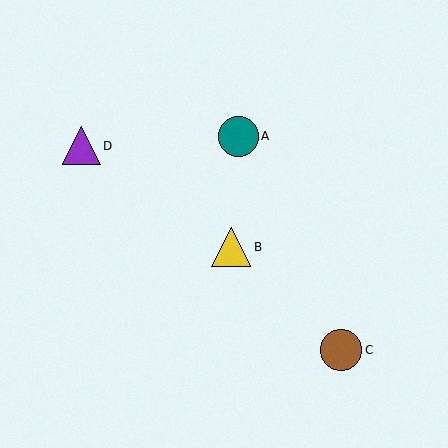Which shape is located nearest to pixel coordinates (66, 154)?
The purple triangle (labeled D) at (81, 146) is nearest to that location.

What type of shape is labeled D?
Shape D is a purple triangle.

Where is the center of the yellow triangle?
The center of the yellow triangle is at (231, 247).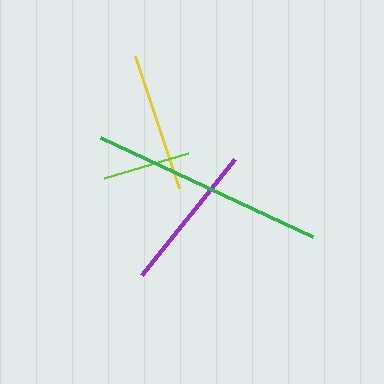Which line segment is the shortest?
The lime line is the shortest at approximately 88 pixels.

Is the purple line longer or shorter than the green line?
The green line is longer than the purple line.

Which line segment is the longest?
The green line is the longest at approximately 233 pixels.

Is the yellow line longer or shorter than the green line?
The green line is longer than the yellow line.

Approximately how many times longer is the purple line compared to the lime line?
The purple line is approximately 1.7 times the length of the lime line.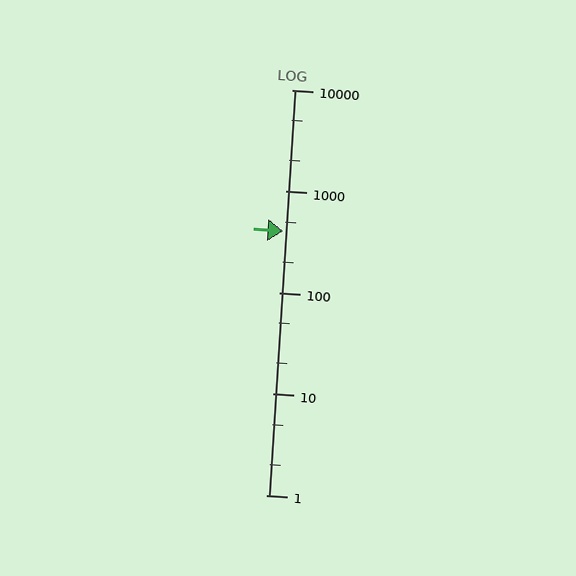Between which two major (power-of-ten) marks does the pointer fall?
The pointer is between 100 and 1000.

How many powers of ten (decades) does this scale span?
The scale spans 4 decades, from 1 to 10000.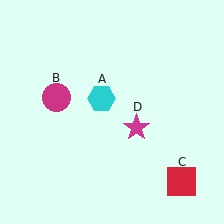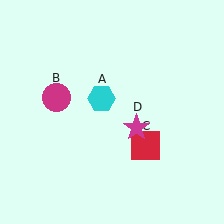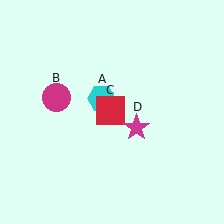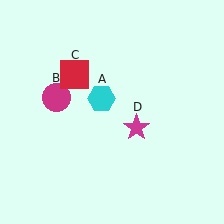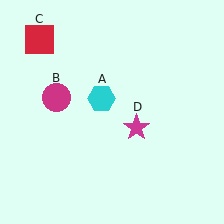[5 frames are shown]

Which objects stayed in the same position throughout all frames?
Cyan hexagon (object A) and magenta circle (object B) and magenta star (object D) remained stationary.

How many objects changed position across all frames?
1 object changed position: red square (object C).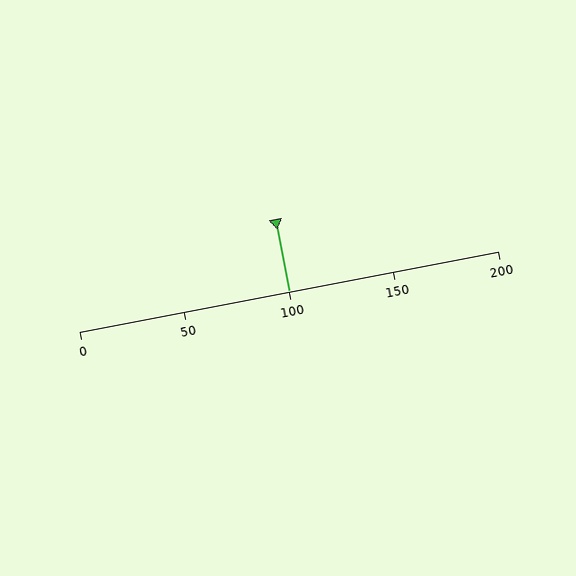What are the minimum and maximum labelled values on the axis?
The axis runs from 0 to 200.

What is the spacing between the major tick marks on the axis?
The major ticks are spaced 50 apart.